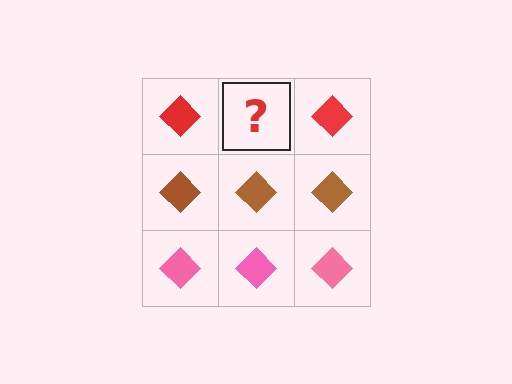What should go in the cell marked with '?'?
The missing cell should contain a red diamond.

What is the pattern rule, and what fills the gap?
The rule is that each row has a consistent color. The gap should be filled with a red diamond.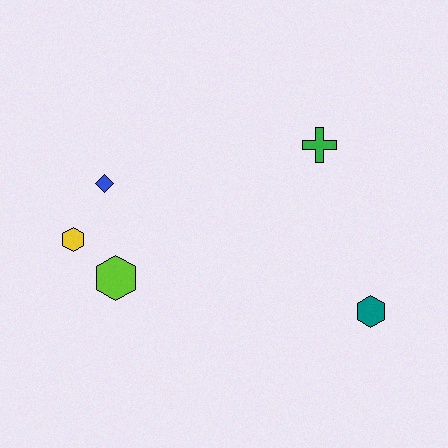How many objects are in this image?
There are 5 objects.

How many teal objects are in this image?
There is 1 teal object.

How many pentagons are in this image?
There are no pentagons.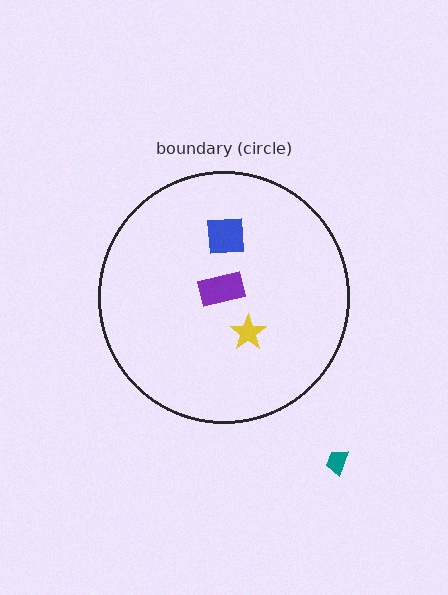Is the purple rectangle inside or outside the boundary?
Inside.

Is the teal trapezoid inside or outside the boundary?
Outside.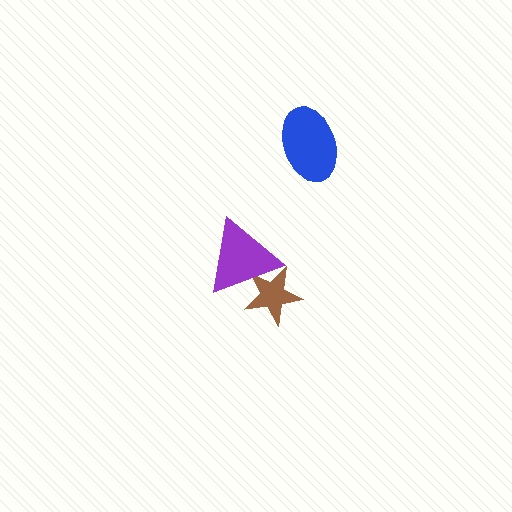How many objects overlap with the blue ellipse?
0 objects overlap with the blue ellipse.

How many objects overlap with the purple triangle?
1 object overlaps with the purple triangle.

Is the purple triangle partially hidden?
No, no other shape covers it.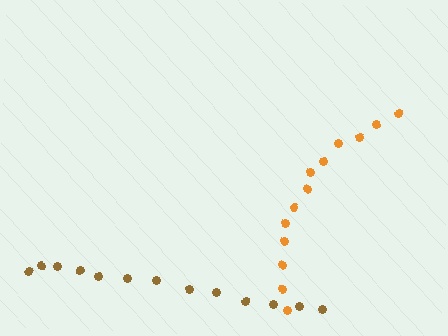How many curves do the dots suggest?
There are 2 distinct paths.